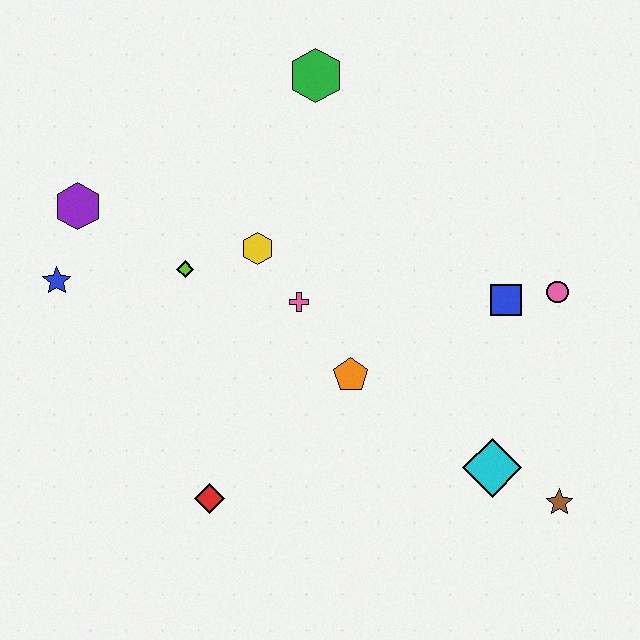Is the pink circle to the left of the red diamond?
No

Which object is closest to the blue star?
The purple hexagon is closest to the blue star.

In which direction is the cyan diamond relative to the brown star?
The cyan diamond is to the left of the brown star.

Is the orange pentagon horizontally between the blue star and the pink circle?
Yes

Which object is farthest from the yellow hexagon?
The brown star is farthest from the yellow hexagon.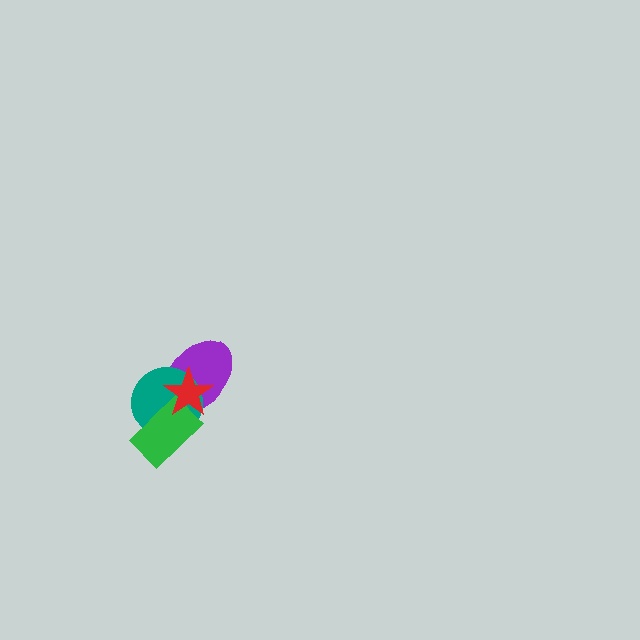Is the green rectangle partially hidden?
Yes, it is partially covered by another shape.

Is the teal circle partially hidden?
Yes, it is partially covered by another shape.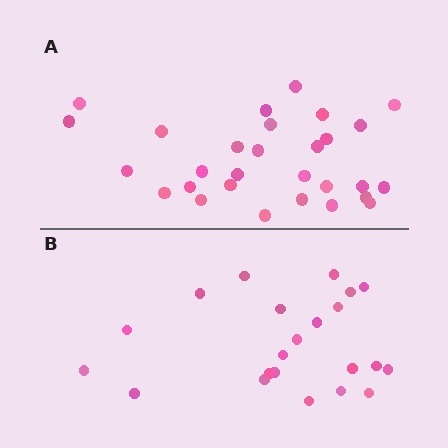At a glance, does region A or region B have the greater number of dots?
Region A (the top region) has more dots.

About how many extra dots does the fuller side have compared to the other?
Region A has roughly 8 or so more dots than region B.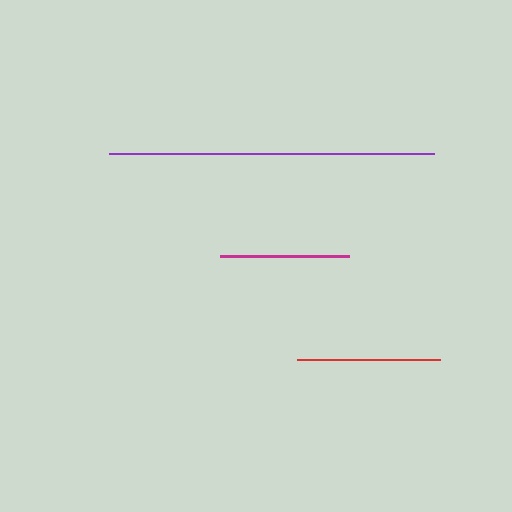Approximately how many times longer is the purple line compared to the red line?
The purple line is approximately 2.3 times the length of the red line.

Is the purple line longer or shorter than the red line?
The purple line is longer than the red line.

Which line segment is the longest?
The purple line is the longest at approximately 325 pixels.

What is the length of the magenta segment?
The magenta segment is approximately 129 pixels long.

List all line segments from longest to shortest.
From longest to shortest: purple, red, magenta.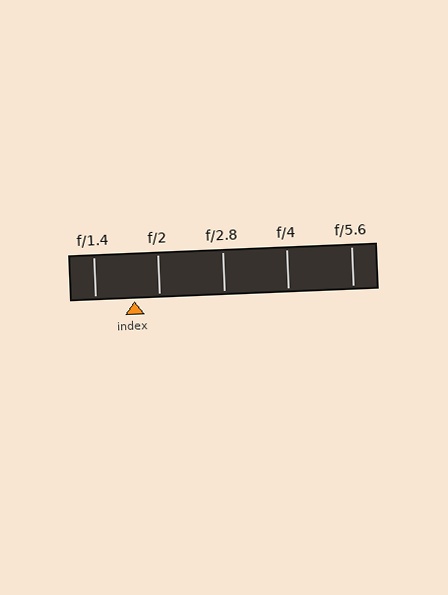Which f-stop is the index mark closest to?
The index mark is closest to f/2.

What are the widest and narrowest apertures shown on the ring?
The widest aperture shown is f/1.4 and the narrowest is f/5.6.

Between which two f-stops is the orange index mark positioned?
The index mark is between f/1.4 and f/2.